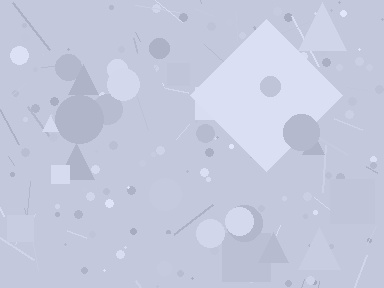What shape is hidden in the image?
A diamond is hidden in the image.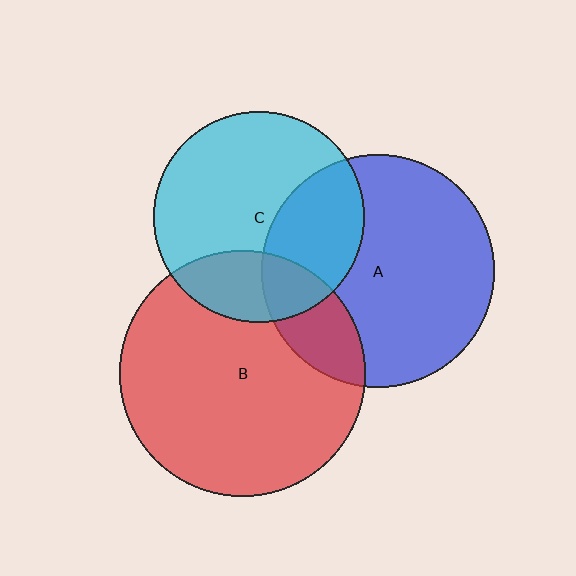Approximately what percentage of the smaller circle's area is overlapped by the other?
Approximately 20%.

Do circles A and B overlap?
Yes.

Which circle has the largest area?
Circle B (red).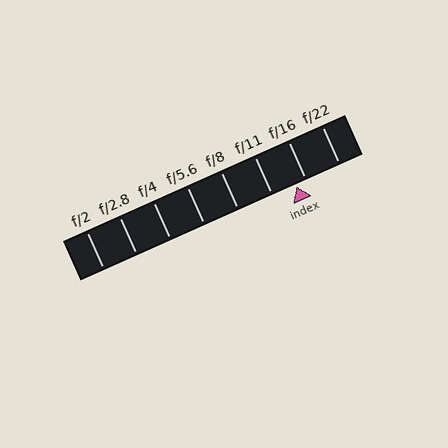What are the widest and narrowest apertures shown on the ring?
The widest aperture shown is f/2 and the narrowest is f/22.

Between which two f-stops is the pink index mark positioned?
The index mark is between f/11 and f/16.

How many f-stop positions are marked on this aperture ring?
There are 8 f-stop positions marked.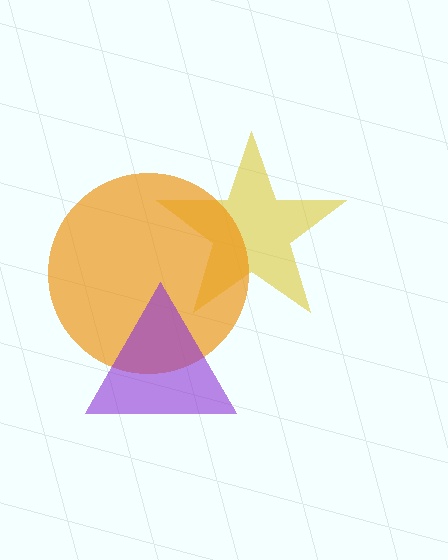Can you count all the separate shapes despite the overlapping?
Yes, there are 3 separate shapes.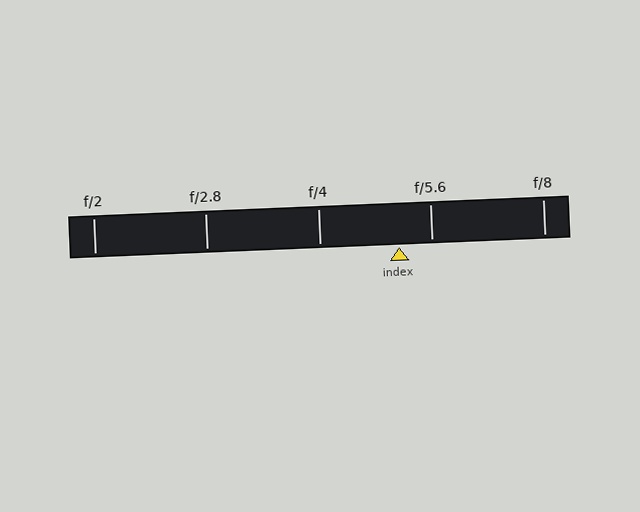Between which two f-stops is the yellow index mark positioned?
The index mark is between f/4 and f/5.6.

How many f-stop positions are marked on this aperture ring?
There are 5 f-stop positions marked.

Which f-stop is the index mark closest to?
The index mark is closest to f/5.6.